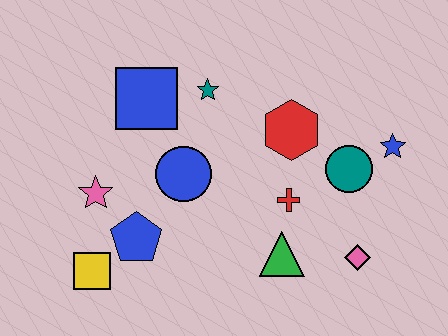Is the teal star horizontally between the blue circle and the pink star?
No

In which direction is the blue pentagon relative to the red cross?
The blue pentagon is to the left of the red cross.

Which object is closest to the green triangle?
The red cross is closest to the green triangle.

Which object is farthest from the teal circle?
The yellow square is farthest from the teal circle.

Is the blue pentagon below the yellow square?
No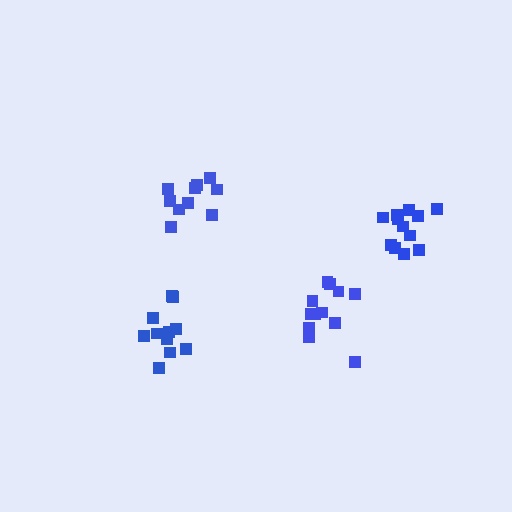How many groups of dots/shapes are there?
There are 4 groups.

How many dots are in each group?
Group 1: 11 dots, Group 2: 12 dots, Group 3: 10 dots, Group 4: 12 dots (45 total).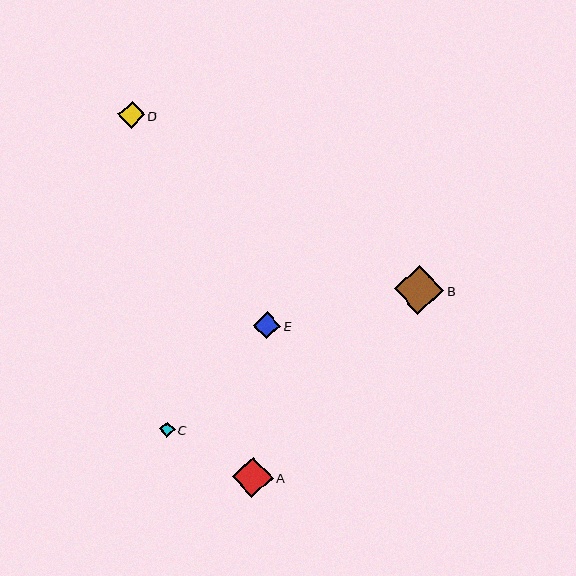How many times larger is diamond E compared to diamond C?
Diamond E is approximately 1.8 times the size of diamond C.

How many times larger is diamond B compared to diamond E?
Diamond B is approximately 1.8 times the size of diamond E.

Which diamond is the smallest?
Diamond C is the smallest with a size of approximately 15 pixels.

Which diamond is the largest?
Diamond B is the largest with a size of approximately 49 pixels.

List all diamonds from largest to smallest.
From largest to smallest: B, A, E, D, C.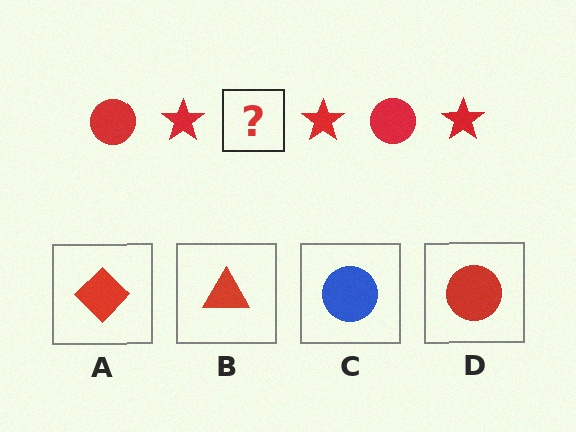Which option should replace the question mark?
Option D.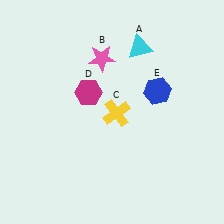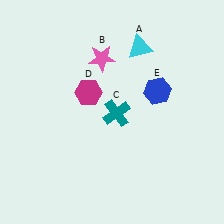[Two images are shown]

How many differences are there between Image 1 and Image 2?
There is 1 difference between the two images.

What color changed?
The cross (C) changed from yellow in Image 1 to teal in Image 2.